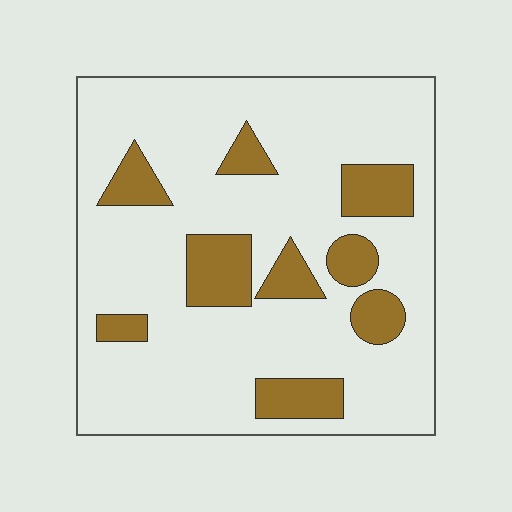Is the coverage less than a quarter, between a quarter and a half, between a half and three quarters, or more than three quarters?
Less than a quarter.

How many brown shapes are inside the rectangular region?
9.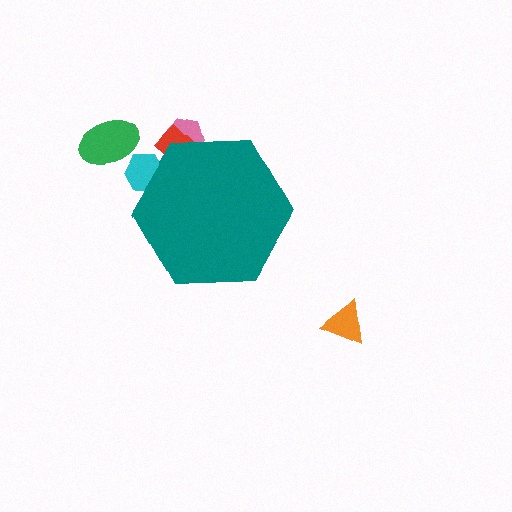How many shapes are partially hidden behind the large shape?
3 shapes are partially hidden.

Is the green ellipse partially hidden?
No, the green ellipse is fully visible.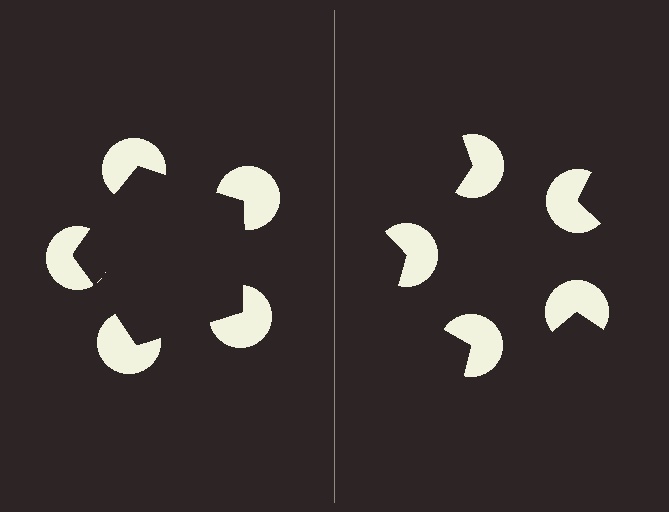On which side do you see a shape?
An illusory pentagon appears on the left side. On the right side the wedge cuts are rotated, so no coherent shape forms.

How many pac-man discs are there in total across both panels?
10 — 5 on each side.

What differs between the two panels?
The pac-man discs are positioned identically on both sides; only the wedge orientations differ. On the left they align to a pentagon; on the right they are misaligned.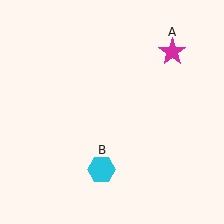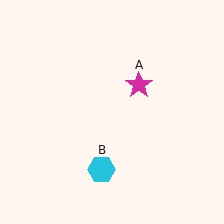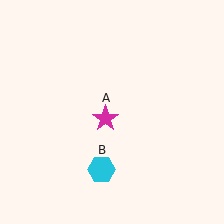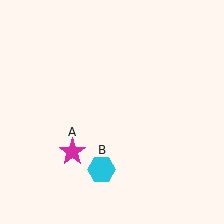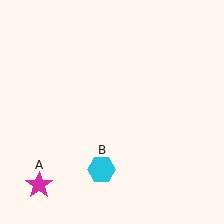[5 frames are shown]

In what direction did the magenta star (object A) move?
The magenta star (object A) moved down and to the left.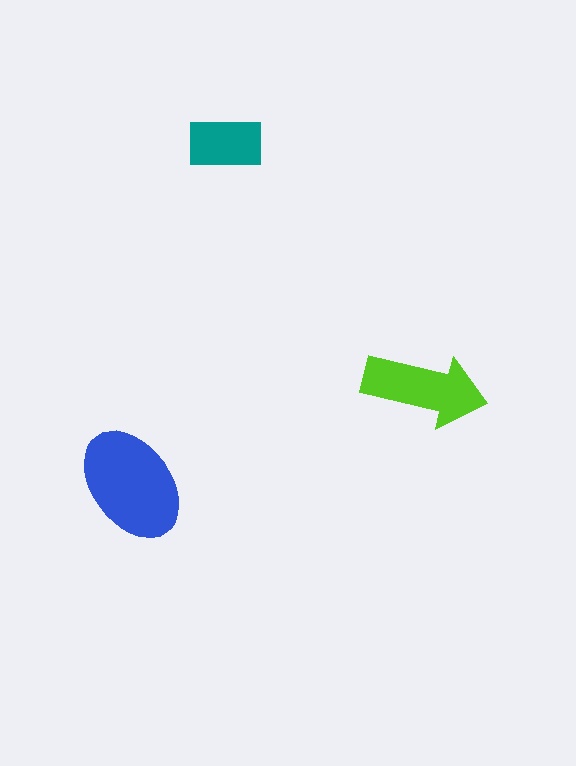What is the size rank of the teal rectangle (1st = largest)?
3rd.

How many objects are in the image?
There are 3 objects in the image.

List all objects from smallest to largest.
The teal rectangle, the lime arrow, the blue ellipse.